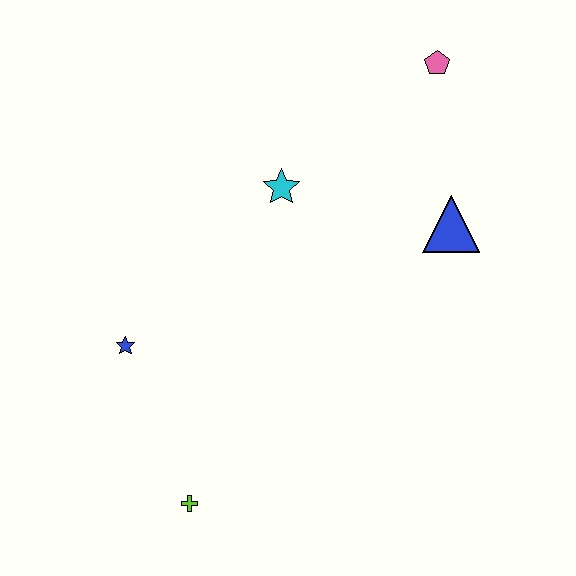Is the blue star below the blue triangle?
Yes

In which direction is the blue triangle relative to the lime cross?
The blue triangle is above the lime cross.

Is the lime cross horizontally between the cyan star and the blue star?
Yes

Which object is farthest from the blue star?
The pink pentagon is farthest from the blue star.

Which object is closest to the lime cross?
The blue star is closest to the lime cross.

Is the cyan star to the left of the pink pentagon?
Yes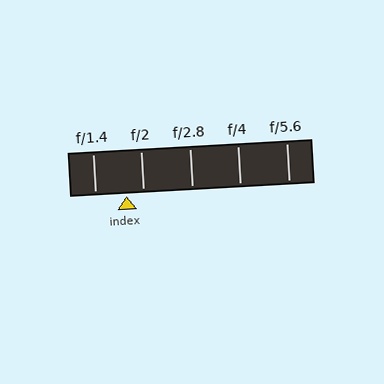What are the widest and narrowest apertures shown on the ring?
The widest aperture shown is f/1.4 and the narrowest is f/5.6.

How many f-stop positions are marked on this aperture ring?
There are 5 f-stop positions marked.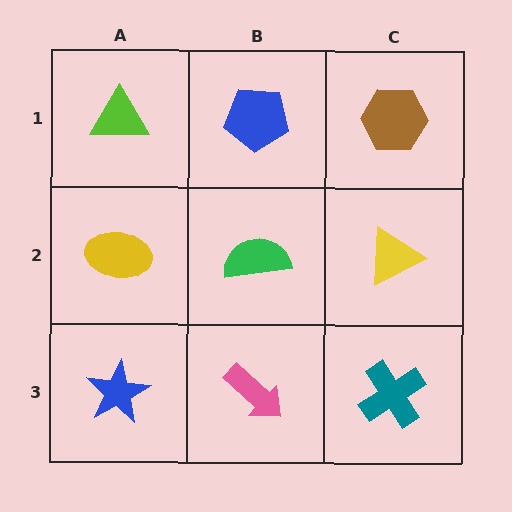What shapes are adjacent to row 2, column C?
A brown hexagon (row 1, column C), a teal cross (row 3, column C), a green semicircle (row 2, column B).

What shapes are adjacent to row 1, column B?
A green semicircle (row 2, column B), a lime triangle (row 1, column A), a brown hexagon (row 1, column C).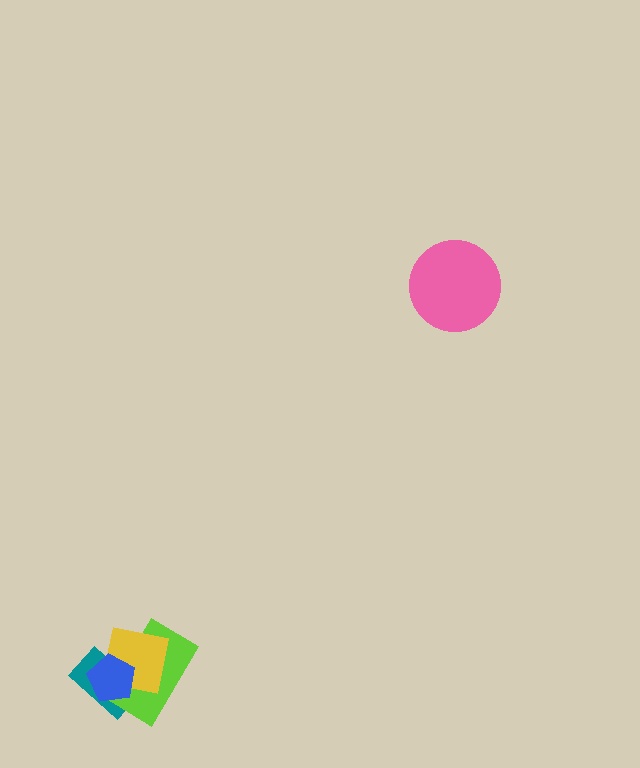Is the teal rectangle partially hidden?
Yes, it is partially covered by another shape.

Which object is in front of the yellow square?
The blue pentagon is in front of the yellow square.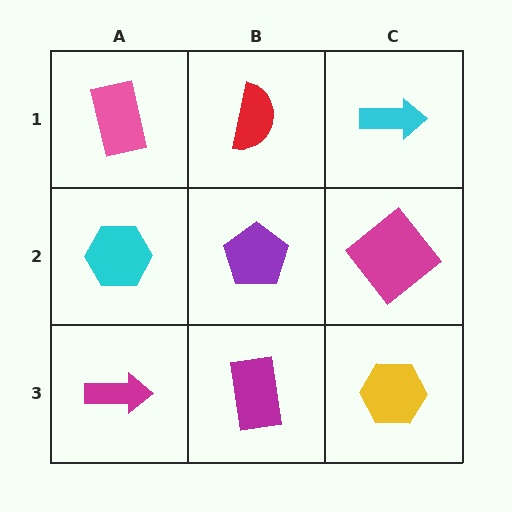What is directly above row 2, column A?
A pink rectangle.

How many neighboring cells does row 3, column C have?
2.